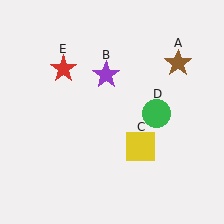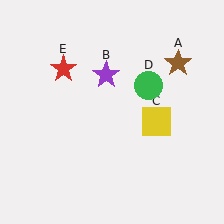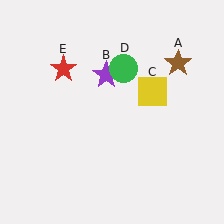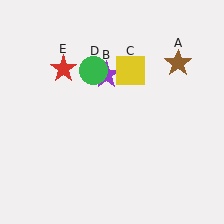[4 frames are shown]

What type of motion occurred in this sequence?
The yellow square (object C), green circle (object D) rotated counterclockwise around the center of the scene.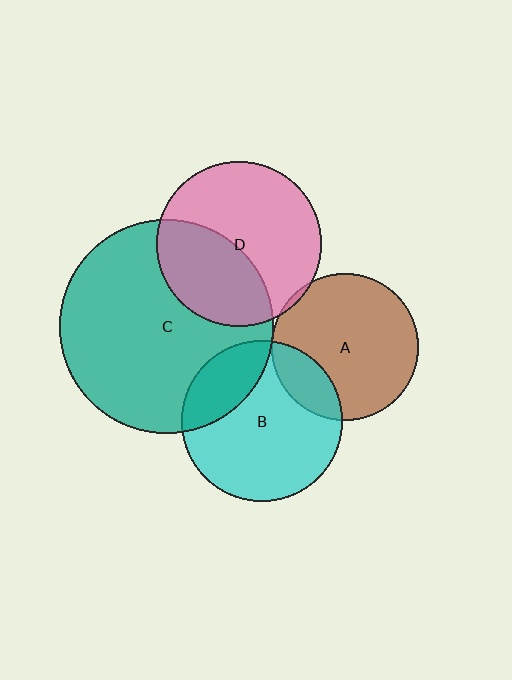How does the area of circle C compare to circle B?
Approximately 1.8 times.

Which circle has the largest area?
Circle C (teal).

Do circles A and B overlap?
Yes.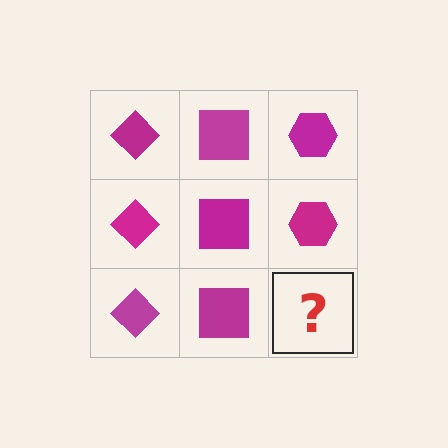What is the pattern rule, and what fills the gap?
The rule is that each column has a consistent shape. The gap should be filled with a magenta hexagon.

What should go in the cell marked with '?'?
The missing cell should contain a magenta hexagon.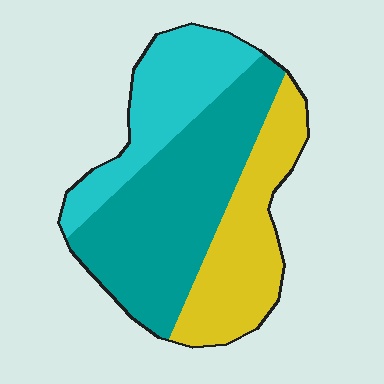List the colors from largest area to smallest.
From largest to smallest: teal, yellow, cyan.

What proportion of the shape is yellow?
Yellow covers 29% of the shape.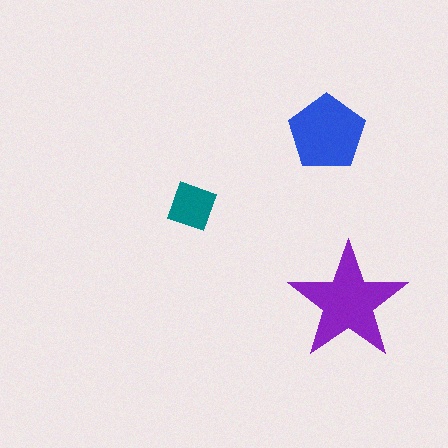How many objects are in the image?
There are 3 objects in the image.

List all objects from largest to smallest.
The purple star, the blue pentagon, the teal diamond.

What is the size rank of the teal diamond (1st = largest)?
3rd.